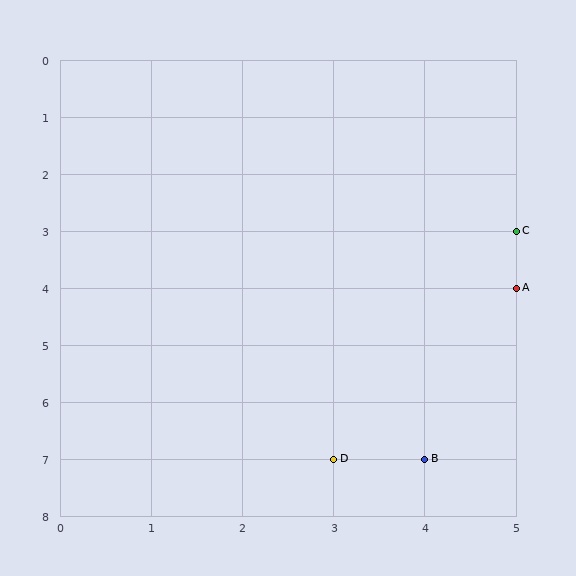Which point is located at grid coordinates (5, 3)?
Point C is at (5, 3).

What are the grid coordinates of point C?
Point C is at grid coordinates (5, 3).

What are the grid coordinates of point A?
Point A is at grid coordinates (5, 4).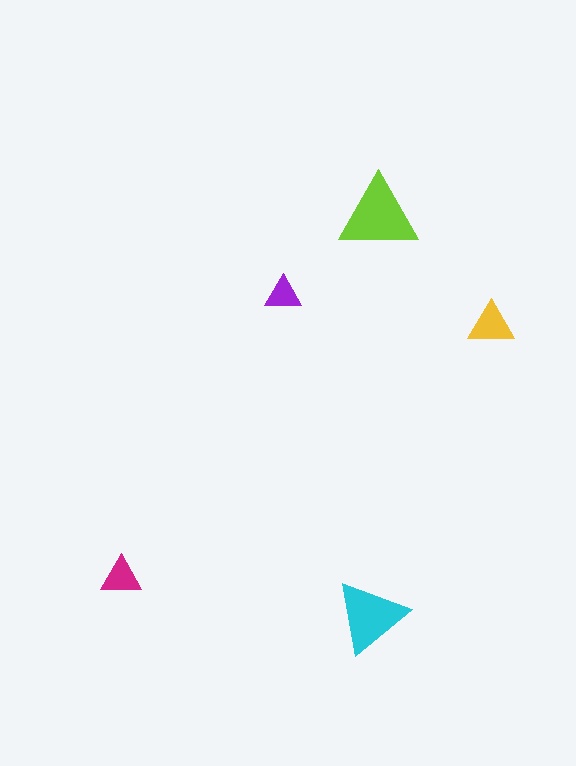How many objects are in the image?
There are 5 objects in the image.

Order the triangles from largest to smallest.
the lime one, the cyan one, the yellow one, the magenta one, the purple one.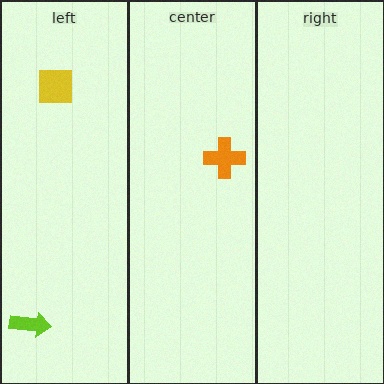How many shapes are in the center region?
1.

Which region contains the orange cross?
The center region.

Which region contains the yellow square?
The left region.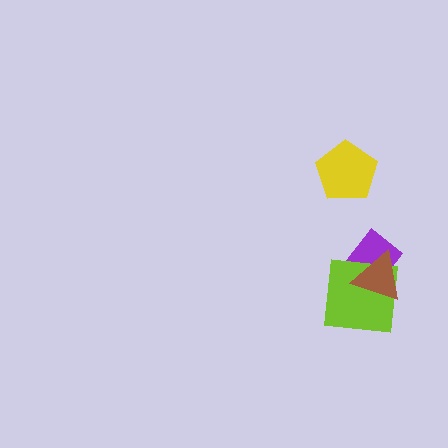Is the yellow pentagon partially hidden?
No, no other shape covers it.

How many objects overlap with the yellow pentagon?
0 objects overlap with the yellow pentagon.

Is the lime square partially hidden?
Yes, it is partially covered by another shape.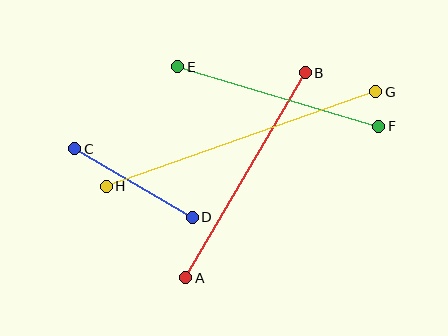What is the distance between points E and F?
The distance is approximately 209 pixels.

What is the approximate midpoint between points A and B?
The midpoint is at approximately (245, 175) pixels.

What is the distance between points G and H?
The distance is approximately 286 pixels.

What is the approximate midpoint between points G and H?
The midpoint is at approximately (241, 139) pixels.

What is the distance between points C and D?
The distance is approximately 136 pixels.